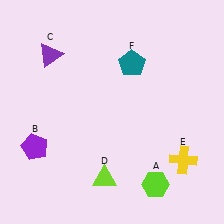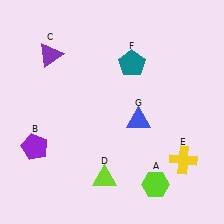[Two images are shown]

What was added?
A blue triangle (G) was added in Image 2.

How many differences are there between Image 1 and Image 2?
There is 1 difference between the two images.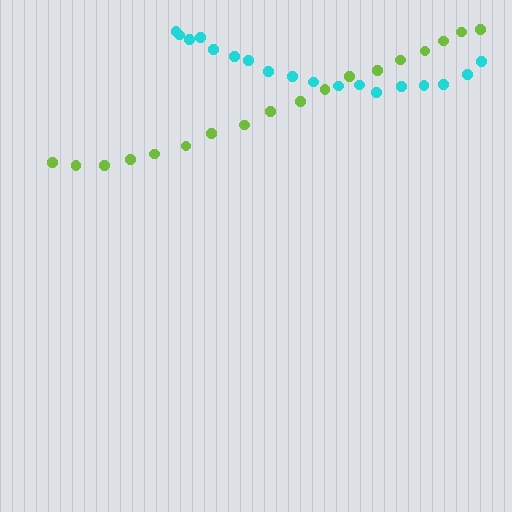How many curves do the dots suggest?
There are 2 distinct paths.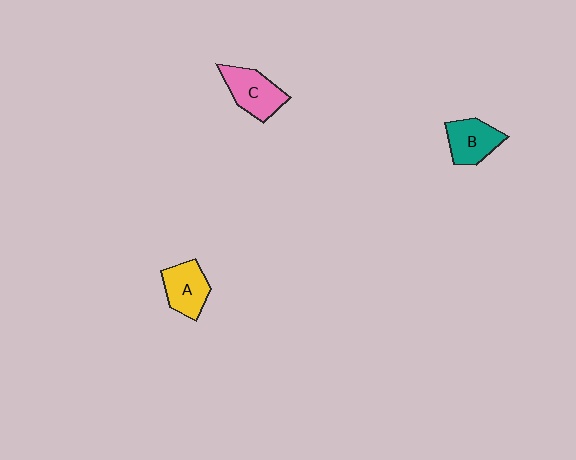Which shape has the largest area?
Shape C (pink).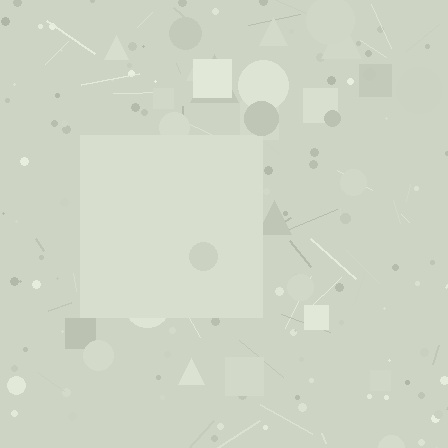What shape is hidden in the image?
A square is hidden in the image.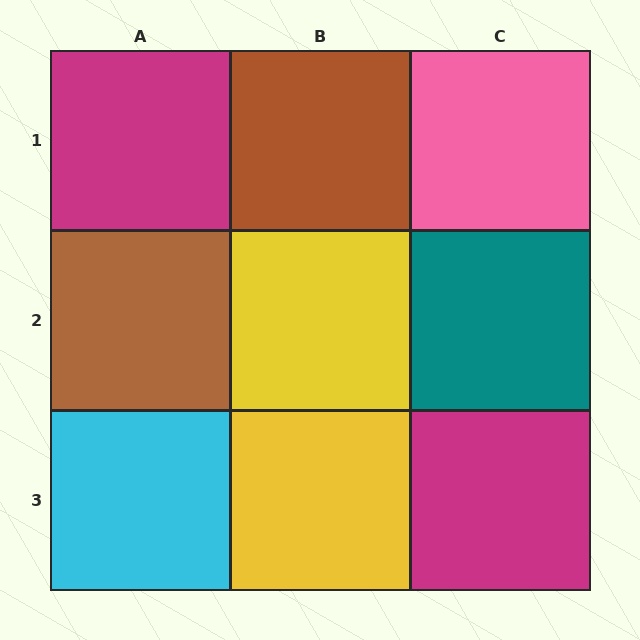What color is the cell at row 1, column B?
Brown.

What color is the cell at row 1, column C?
Pink.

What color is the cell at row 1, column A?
Magenta.